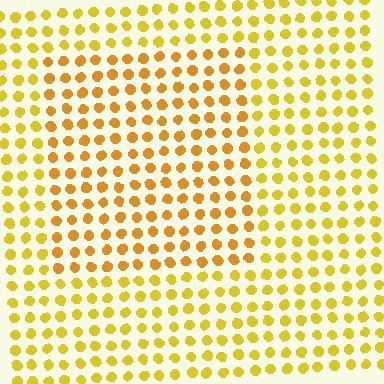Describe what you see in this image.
The image is filled with small yellow elements in a uniform arrangement. A rectangle-shaped region is visible where the elements are tinted to a slightly different hue, forming a subtle color boundary.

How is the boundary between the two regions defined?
The boundary is defined purely by a slight shift in hue (about 19 degrees). Spacing, size, and orientation are identical on both sides.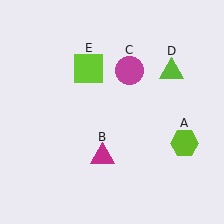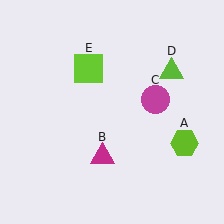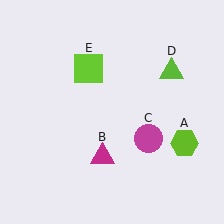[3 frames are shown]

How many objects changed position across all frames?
1 object changed position: magenta circle (object C).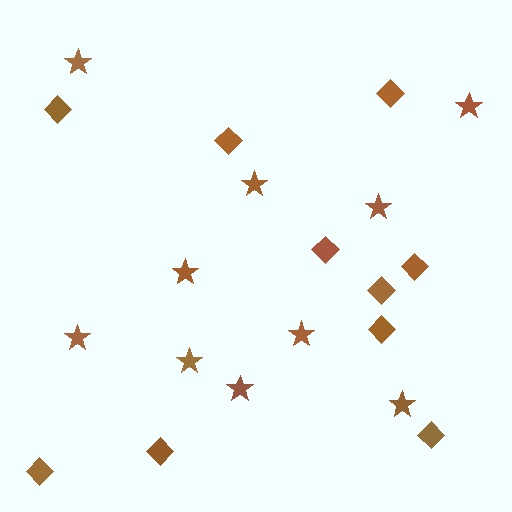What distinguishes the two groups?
There are 2 groups: one group of stars (10) and one group of diamonds (10).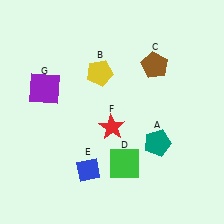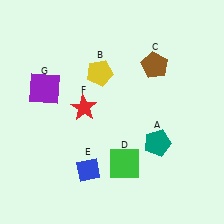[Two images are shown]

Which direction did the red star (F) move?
The red star (F) moved left.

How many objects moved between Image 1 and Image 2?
1 object moved between the two images.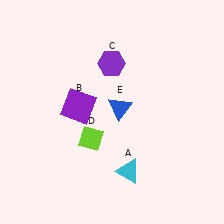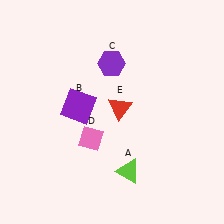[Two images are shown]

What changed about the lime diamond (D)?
In Image 1, D is lime. In Image 2, it changed to pink.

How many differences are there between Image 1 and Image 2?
There are 3 differences between the two images.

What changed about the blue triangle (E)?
In Image 1, E is blue. In Image 2, it changed to red.